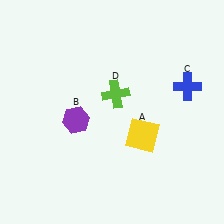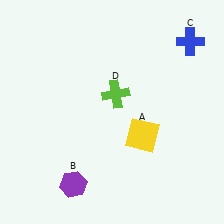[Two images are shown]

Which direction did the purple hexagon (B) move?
The purple hexagon (B) moved down.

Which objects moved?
The objects that moved are: the purple hexagon (B), the blue cross (C).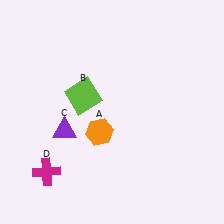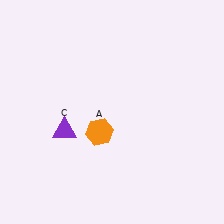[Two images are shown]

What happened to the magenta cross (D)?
The magenta cross (D) was removed in Image 2. It was in the bottom-left area of Image 1.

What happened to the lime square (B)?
The lime square (B) was removed in Image 2. It was in the top-left area of Image 1.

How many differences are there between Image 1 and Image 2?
There are 2 differences between the two images.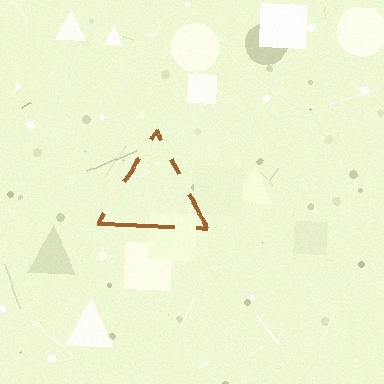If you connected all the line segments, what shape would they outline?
They would outline a triangle.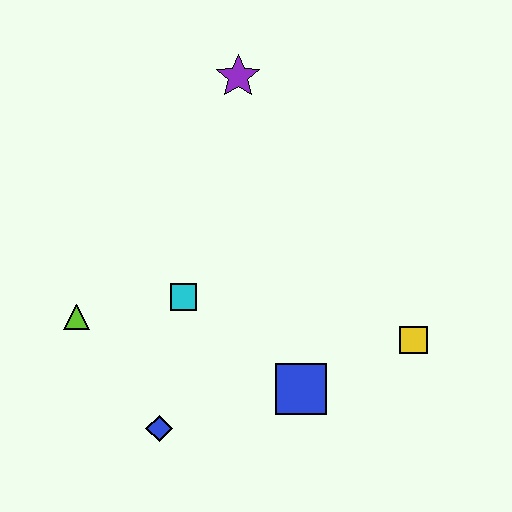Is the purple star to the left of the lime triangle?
No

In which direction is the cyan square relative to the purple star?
The cyan square is below the purple star.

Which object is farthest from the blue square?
The purple star is farthest from the blue square.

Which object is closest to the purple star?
The cyan square is closest to the purple star.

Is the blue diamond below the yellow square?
Yes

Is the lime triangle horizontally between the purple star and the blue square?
No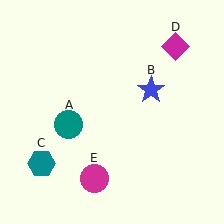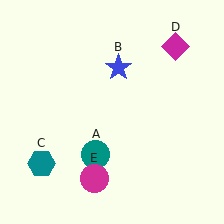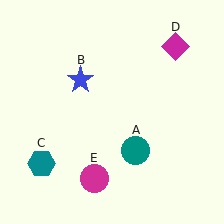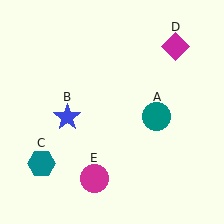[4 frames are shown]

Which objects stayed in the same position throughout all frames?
Teal hexagon (object C) and magenta diamond (object D) and magenta circle (object E) remained stationary.